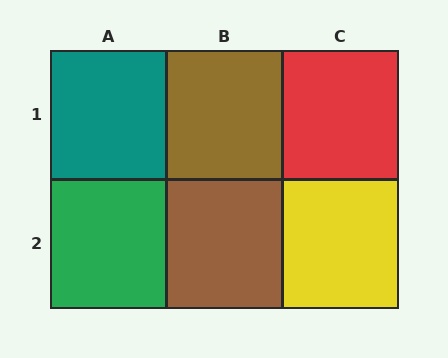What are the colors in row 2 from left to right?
Green, brown, yellow.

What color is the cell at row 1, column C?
Red.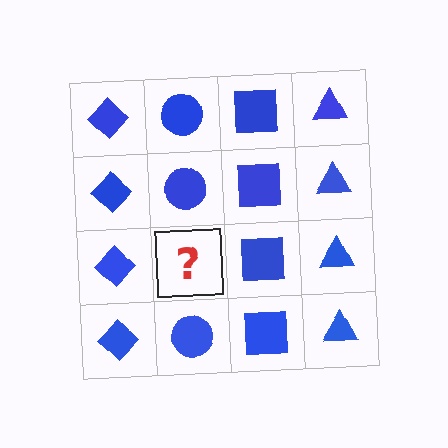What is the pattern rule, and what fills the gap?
The rule is that each column has a consistent shape. The gap should be filled with a blue circle.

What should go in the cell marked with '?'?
The missing cell should contain a blue circle.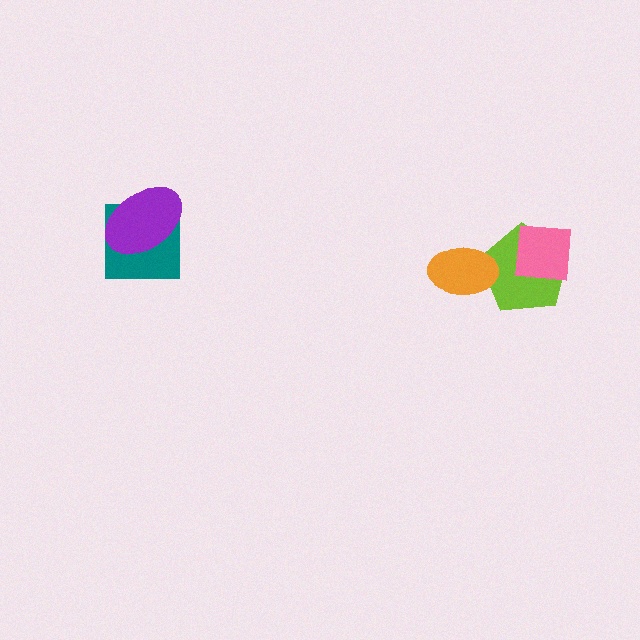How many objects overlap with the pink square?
1 object overlaps with the pink square.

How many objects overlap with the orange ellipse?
1 object overlaps with the orange ellipse.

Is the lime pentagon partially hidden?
Yes, it is partially covered by another shape.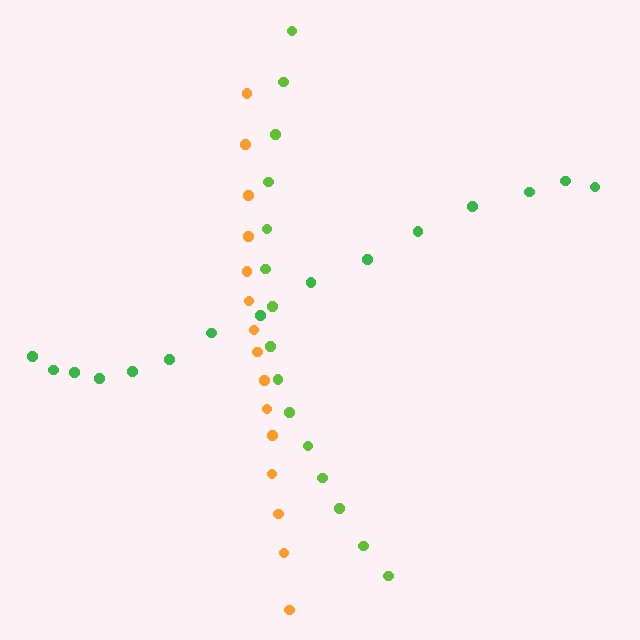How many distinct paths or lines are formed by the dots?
There are 3 distinct paths.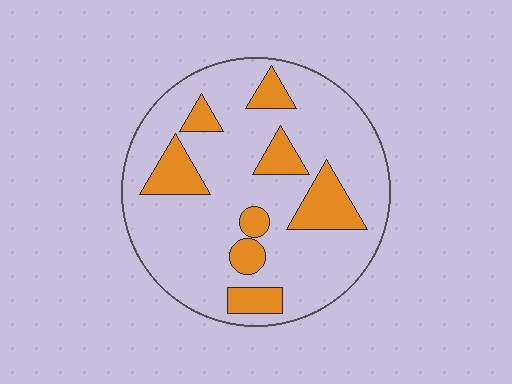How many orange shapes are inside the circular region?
8.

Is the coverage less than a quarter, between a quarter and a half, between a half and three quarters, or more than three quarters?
Less than a quarter.